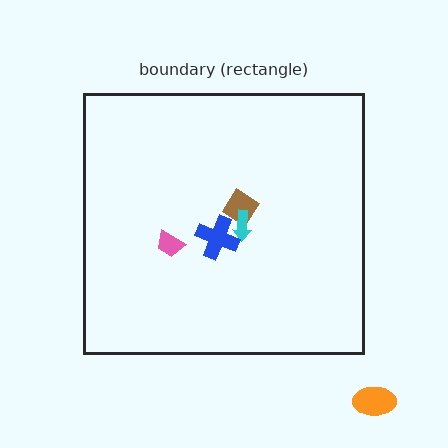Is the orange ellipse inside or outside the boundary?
Outside.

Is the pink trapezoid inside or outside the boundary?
Inside.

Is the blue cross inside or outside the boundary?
Inside.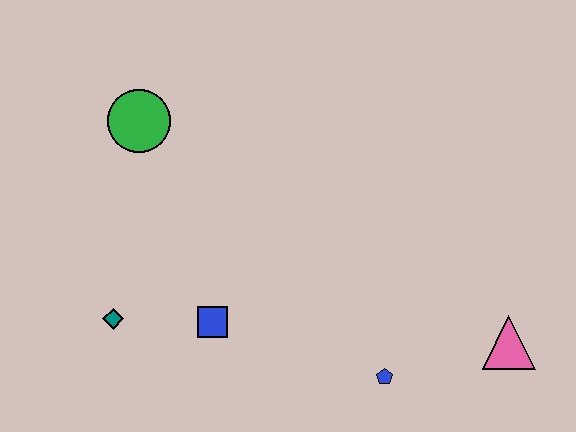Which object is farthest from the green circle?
The pink triangle is farthest from the green circle.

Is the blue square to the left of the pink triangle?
Yes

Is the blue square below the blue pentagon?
No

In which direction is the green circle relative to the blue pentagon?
The green circle is above the blue pentagon.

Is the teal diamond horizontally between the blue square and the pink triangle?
No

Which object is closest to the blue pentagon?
The pink triangle is closest to the blue pentagon.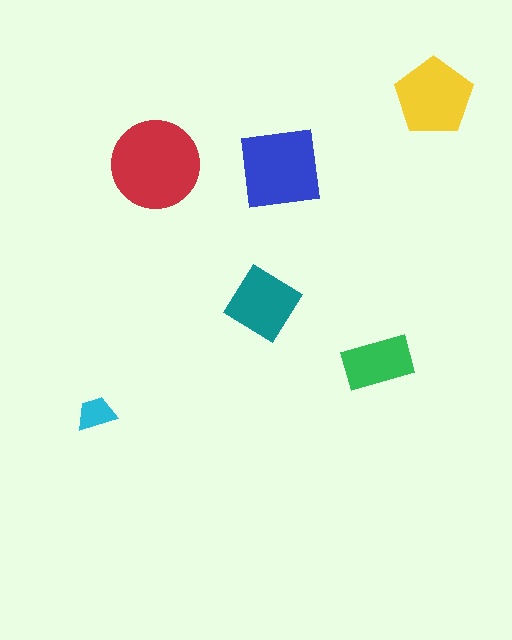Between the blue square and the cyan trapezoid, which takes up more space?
The blue square.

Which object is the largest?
The red circle.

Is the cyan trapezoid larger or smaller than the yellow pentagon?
Smaller.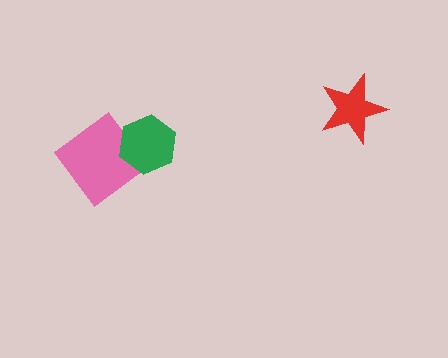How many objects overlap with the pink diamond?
1 object overlaps with the pink diamond.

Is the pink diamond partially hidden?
Yes, it is partially covered by another shape.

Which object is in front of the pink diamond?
The green hexagon is in front of the pink diamond.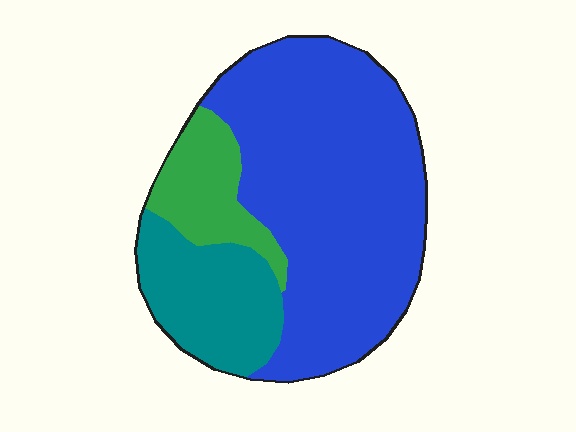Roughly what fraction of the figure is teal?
Teal covers 21% of the figure.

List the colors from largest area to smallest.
From largest to smallest: blue, teal, green.